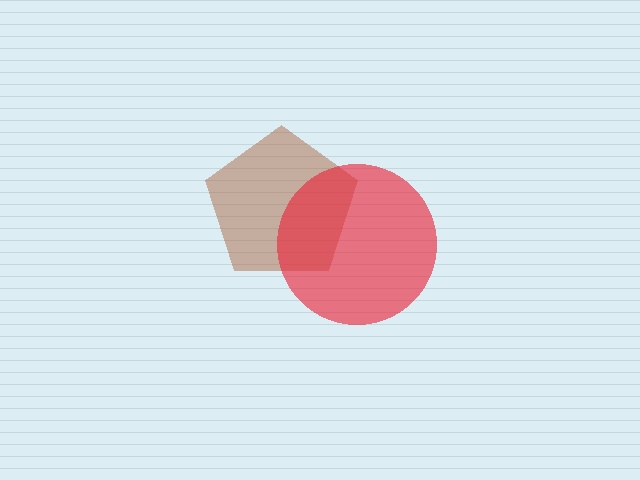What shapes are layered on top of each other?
The layered shapes are: a brown pentagon, a red circle.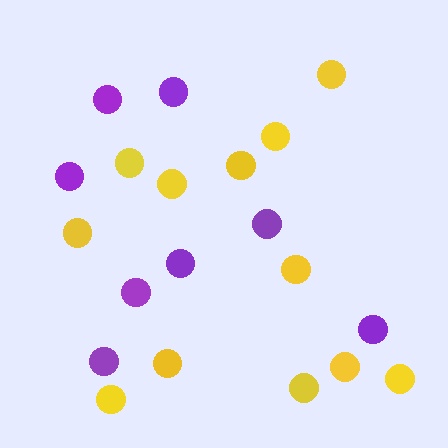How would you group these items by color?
There are 2 groups: one group of yellow circles (12) and one group of purple circles (8).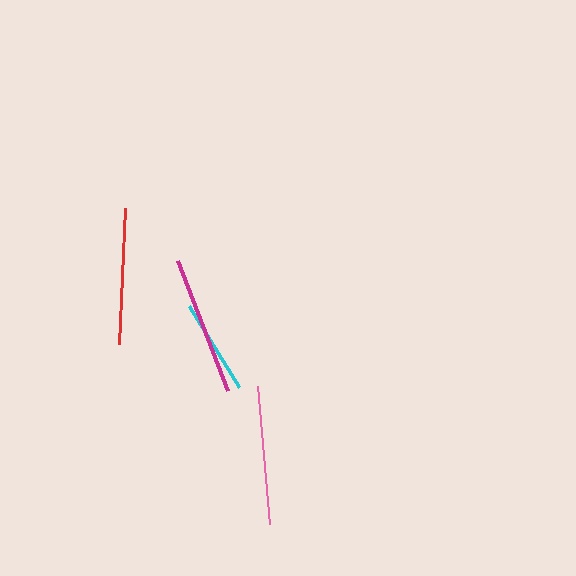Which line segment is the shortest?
The cyan line is the shortest at approximately 95 pixels.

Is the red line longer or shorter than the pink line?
The pink line is longer than the red line.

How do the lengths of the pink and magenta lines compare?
The pink and magenta lines are approximately the same length.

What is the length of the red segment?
The red segment is approximately 136 pixels long.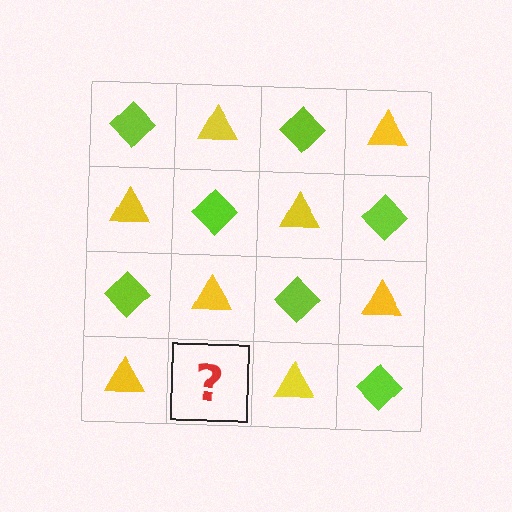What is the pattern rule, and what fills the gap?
The rule is that it alternates lime diamond and yellow triangle in a checkerboard pattern. The gap should be filled with a lime diamond.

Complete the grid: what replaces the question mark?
The question mark should be replaced with a lime diamond.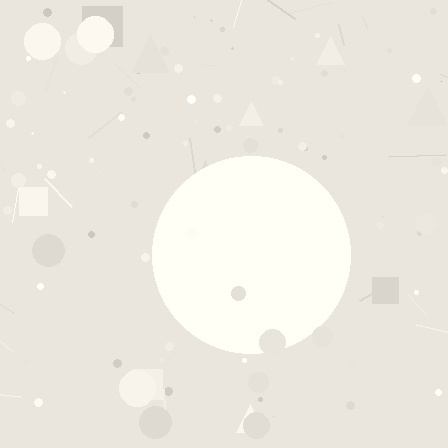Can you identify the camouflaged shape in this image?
The camouflaged shape is a circle.